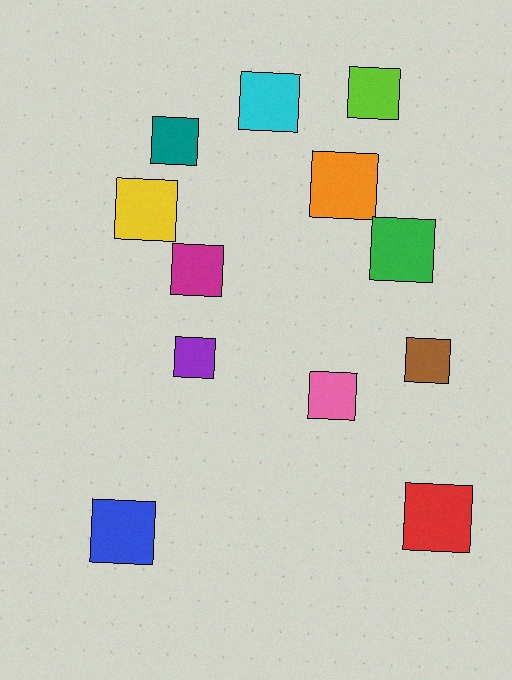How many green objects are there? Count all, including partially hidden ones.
There is 1 green object.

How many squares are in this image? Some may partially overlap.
There are 12 squares.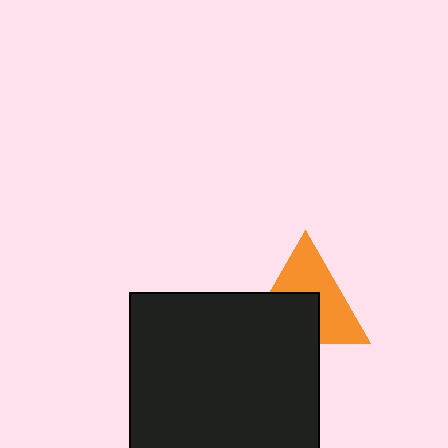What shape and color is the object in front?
The object in front is a black square.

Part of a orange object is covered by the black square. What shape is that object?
It is a triangle.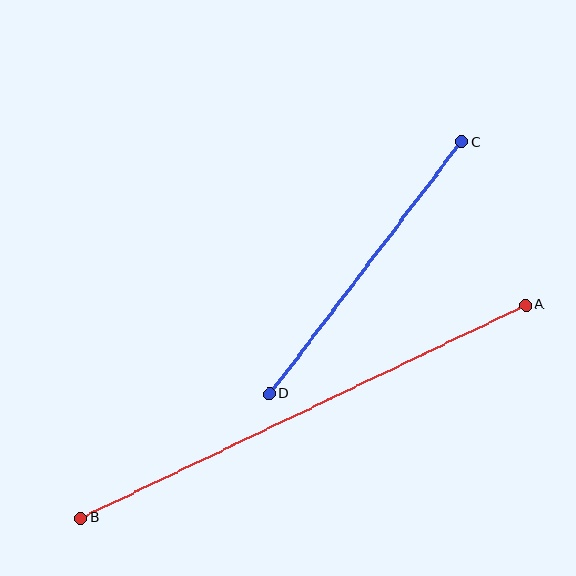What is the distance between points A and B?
The distance is approximately 493 pixels.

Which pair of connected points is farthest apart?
Points A and B are farthest apart.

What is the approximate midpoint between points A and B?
The midpoint is at approximately (303, 411) pixels.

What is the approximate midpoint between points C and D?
The midpoint is at approximately (366, 268) pixels.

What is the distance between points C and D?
The distance is approximately 317 pixels.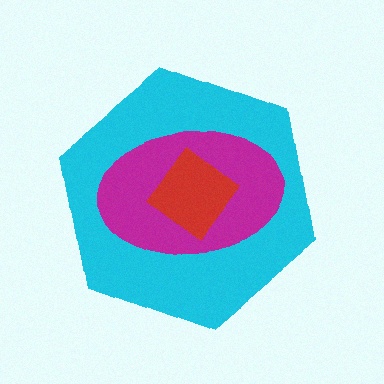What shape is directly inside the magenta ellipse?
The red diamond.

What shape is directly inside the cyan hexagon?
The magenta ellipse.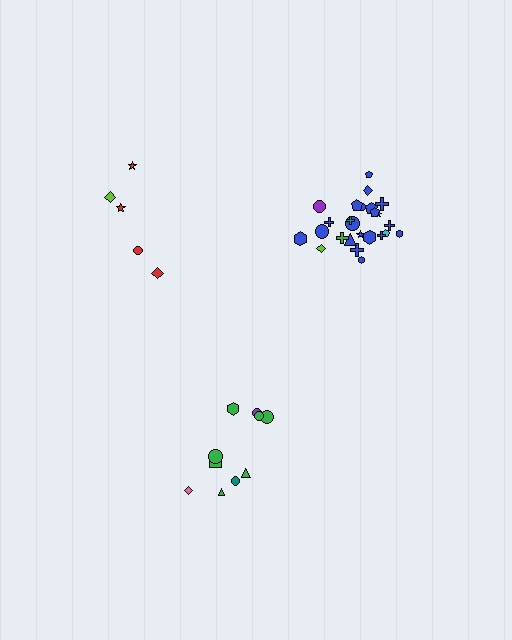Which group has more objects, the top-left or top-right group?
The top-right group.